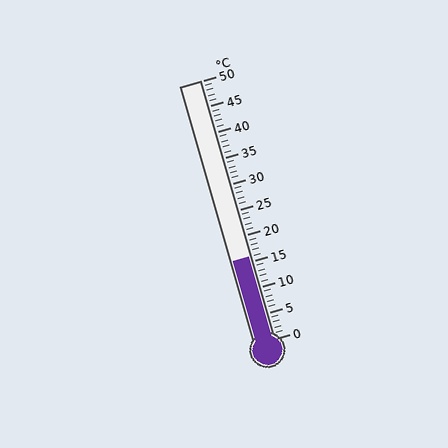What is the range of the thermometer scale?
The thermometer scale ranges from 0°C to 50°C.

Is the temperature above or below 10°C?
The temperature is above 10°C.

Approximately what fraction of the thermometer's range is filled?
The thermometer is filled to approximately 30% of its range.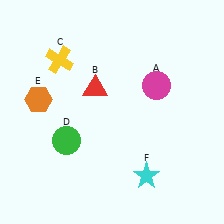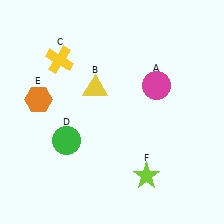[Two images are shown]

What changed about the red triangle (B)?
In Image 1, B is red. In Image 2, it changed to yellow.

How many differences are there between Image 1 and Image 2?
There are 2 differences between the two images.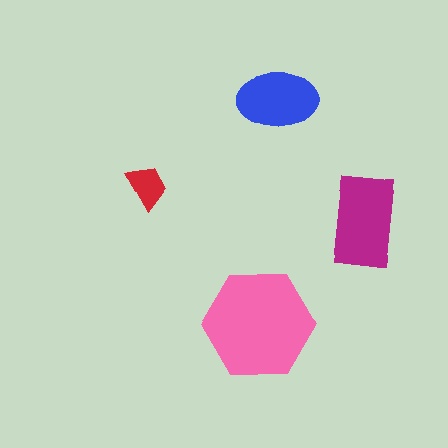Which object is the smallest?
The red trapezoid.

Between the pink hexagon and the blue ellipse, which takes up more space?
The pink hexagon.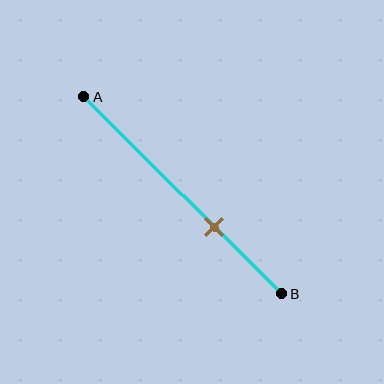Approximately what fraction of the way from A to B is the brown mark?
The brown mark is approximately 65% of the way from A to B.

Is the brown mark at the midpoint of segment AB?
No, the mark is at about 65% from A, not at the 50% midpoint.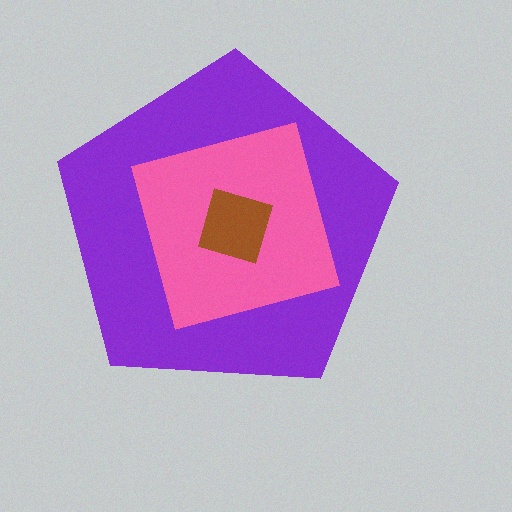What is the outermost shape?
The purple pentagon.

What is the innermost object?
The brown square.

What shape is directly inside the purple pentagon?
The pink diamond.